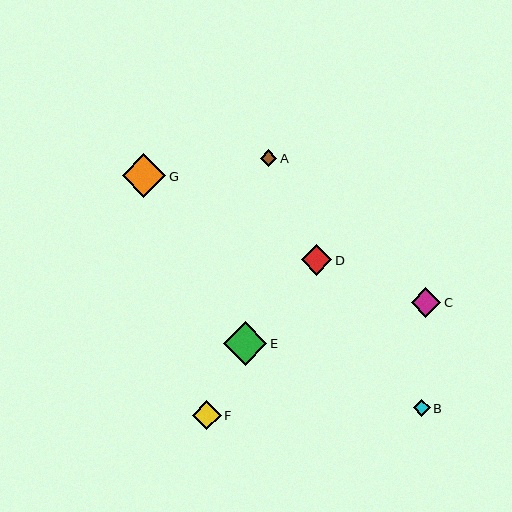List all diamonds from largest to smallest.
From largest to smallest: G, E, D, C, F, B, A.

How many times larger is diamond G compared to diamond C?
Diamond G is approximately 1.5 times the size of diamond C.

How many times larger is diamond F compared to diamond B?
Diamond F is approximately 1.6 times the size of diamond B.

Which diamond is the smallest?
Diamond A is the smallest with a size of approximately 17 pixels.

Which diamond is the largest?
Diamond G is the largest with a size of approximately 44 pixels.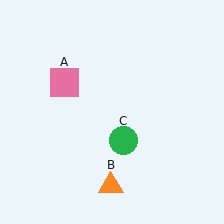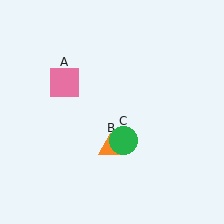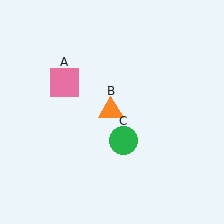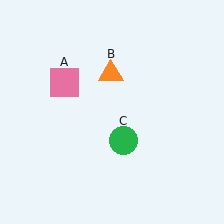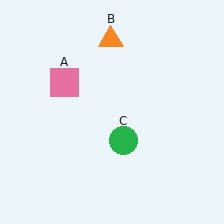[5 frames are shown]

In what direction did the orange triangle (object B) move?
The orange triangle (object B) moved up.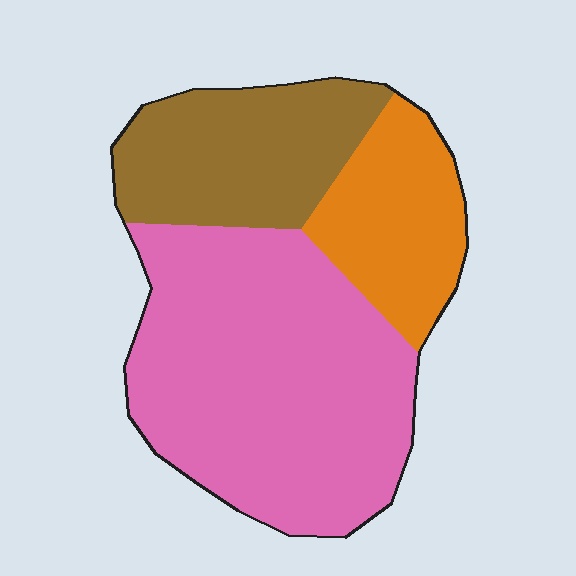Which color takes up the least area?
Orange, at roughly 20%.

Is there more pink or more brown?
Pink.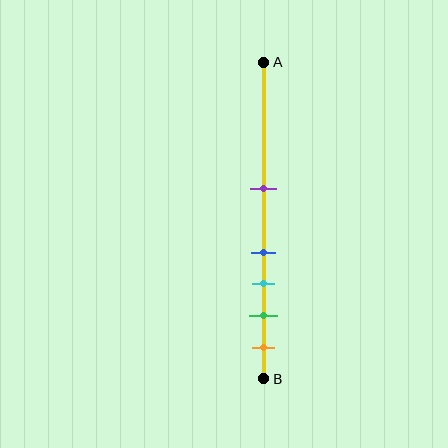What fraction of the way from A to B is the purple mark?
The purple mark is approximately 40% (0.4) of the way from A to B.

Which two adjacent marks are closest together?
The blue and cyan marks are the closest adjacent pair.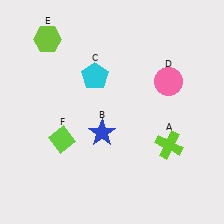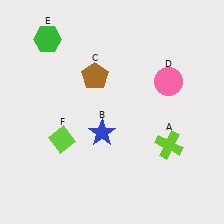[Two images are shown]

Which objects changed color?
C changed from cyan to brown. E changed from lime to green.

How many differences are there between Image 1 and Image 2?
There are 2 differences between the two images.